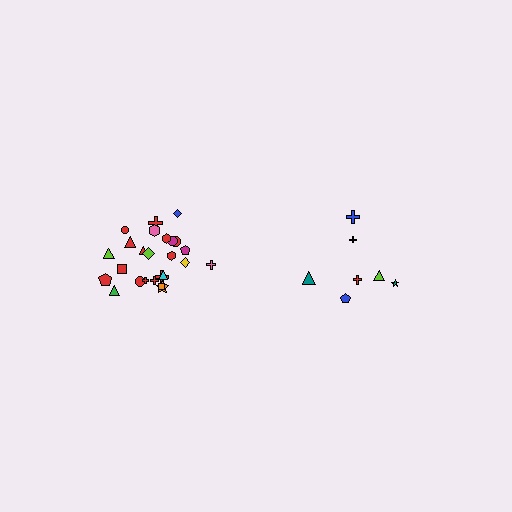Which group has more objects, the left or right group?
The left group.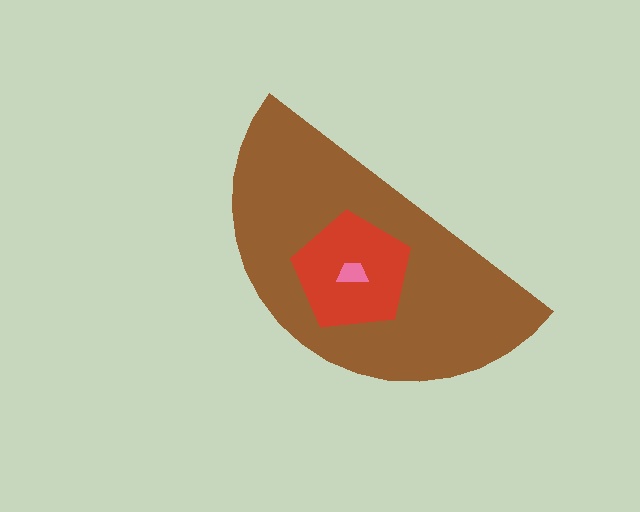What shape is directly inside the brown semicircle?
The red pentagon.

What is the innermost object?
The pink trapezoid.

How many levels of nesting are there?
3.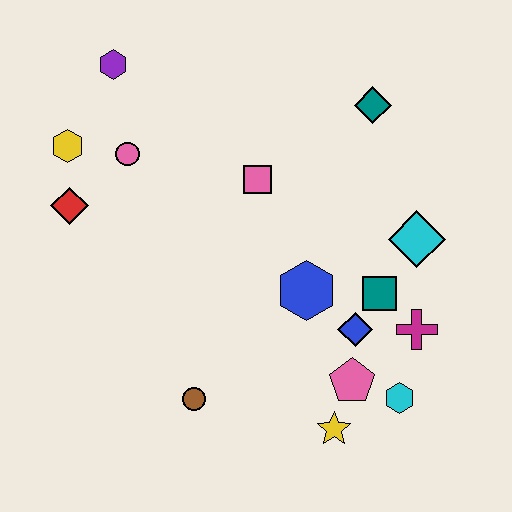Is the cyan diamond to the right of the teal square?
Yes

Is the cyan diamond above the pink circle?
No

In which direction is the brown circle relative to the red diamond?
The brown circle is below the red diamond.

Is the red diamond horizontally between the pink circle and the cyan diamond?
No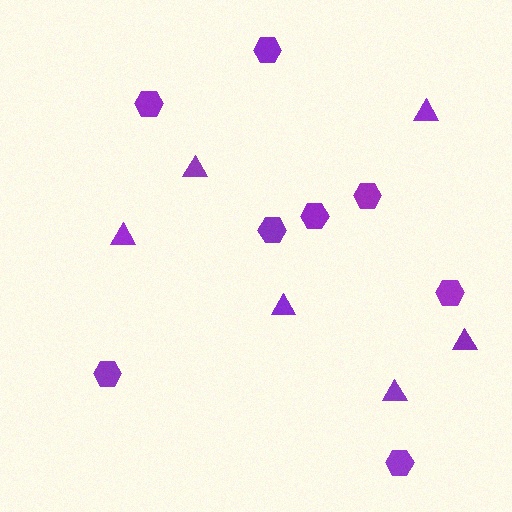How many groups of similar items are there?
There are 2 groups: one group of hexagons (8) and one group of triangles (6).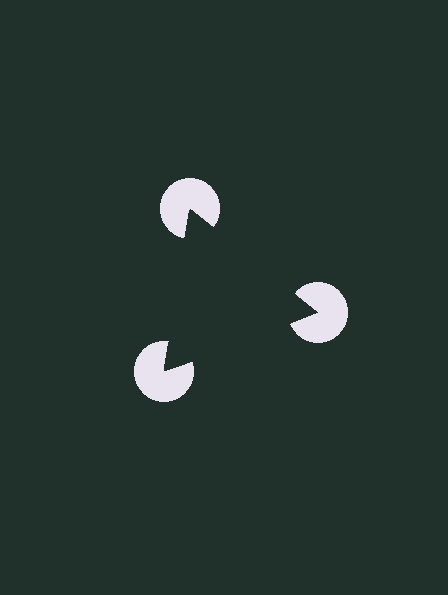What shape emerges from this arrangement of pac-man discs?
An illusory triangle — its edges are inferred from the aligned wedge cuts in the pac-man discs, not physically drawn.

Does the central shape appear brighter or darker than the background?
It typically appears slightly darker than the background, even though no actual brightness change is drawn.